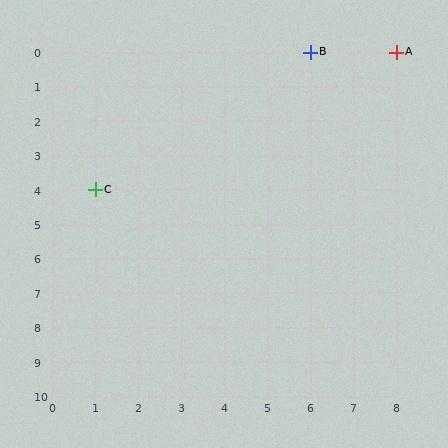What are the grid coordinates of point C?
Point C is at grid coordinates (1, 4).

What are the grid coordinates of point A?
Point A is at grid coordinates (8, 0).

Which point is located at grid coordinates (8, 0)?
Point A is at (8, 0).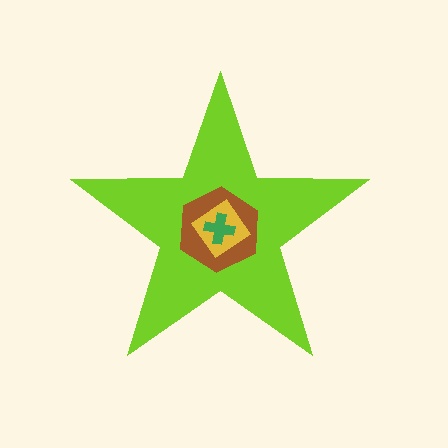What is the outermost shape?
The lime star.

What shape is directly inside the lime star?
The brown hexagon.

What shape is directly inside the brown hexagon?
The yellow diamond.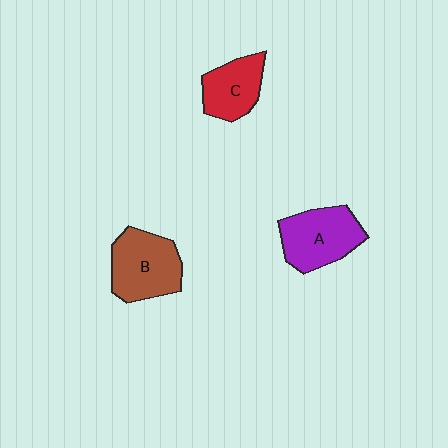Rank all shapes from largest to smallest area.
From largest to smallest: B (brown), A (purple), C (red).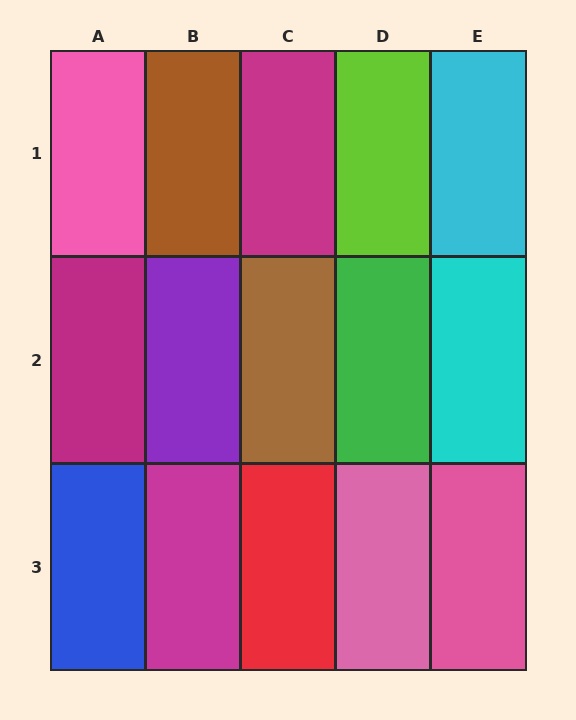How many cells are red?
1 cell is red.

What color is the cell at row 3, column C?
Red.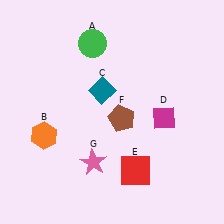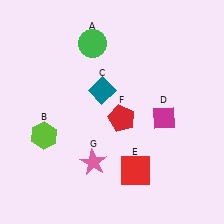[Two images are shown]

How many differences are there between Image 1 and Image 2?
There are 2 differences between the two images.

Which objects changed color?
B changed from orange to lime. F changed from brown to red.